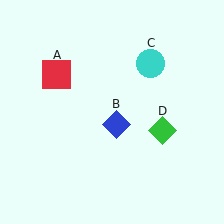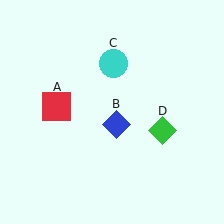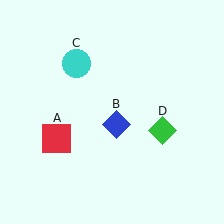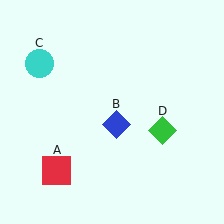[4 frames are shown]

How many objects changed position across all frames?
2 objects changed position: red square (object A), cyan circle (object C).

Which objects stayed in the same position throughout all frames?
Blue diamond (object B) and green diamond (object D) remained stationary.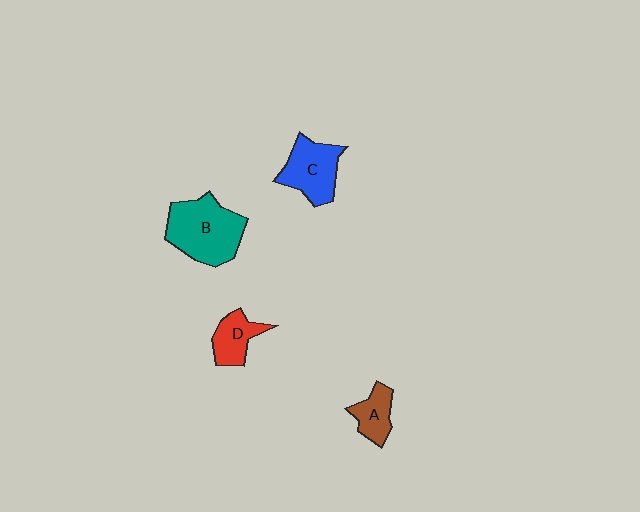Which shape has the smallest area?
Shape A (brown).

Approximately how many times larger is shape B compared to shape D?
Approximately 2.2 times.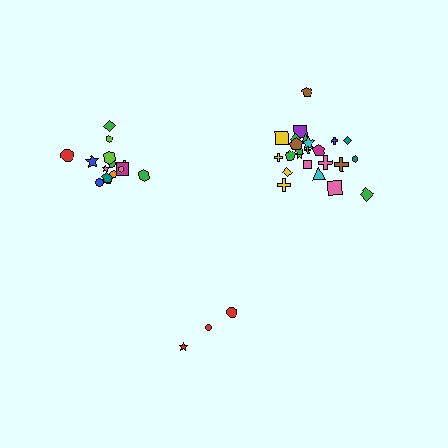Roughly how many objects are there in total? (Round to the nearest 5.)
Roughly 45 objects in total.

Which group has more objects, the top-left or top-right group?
The top-right group.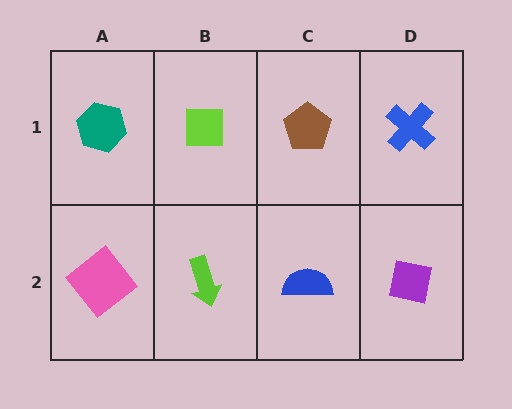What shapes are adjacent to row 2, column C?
A brown pentagon (row 1, column C), a lime arrow (row 2, column B), a purple square (row 2, column D).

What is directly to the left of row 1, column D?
A brown pentagon.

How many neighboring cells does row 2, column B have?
3.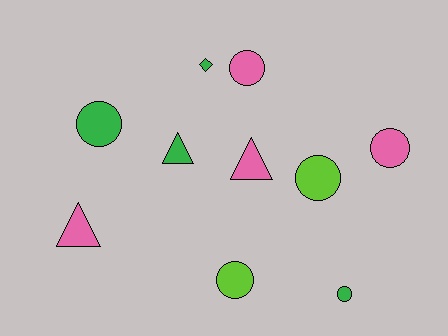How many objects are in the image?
There are 10 objects.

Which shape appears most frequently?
Circle, with 6 objects.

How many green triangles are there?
There is 1 green triangle.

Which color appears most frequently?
Green, with 4 objects.